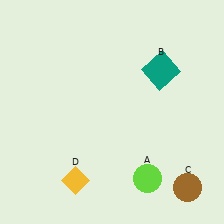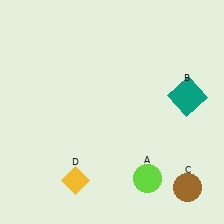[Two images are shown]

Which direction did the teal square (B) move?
The teal square (B) moved right.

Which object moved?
The teal square (B) moved right.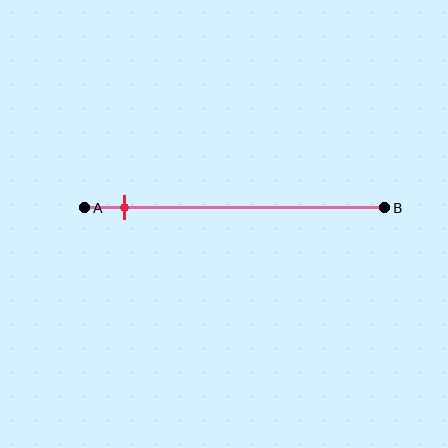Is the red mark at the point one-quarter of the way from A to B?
No, the mark is at about 15% from A, not at the 25% one-quarter point.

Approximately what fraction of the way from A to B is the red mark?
The red mark is approximately 15% of the way from A to B.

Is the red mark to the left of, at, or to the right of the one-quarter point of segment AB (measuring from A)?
The red mark is to the left of the one-quarter point of segment AB.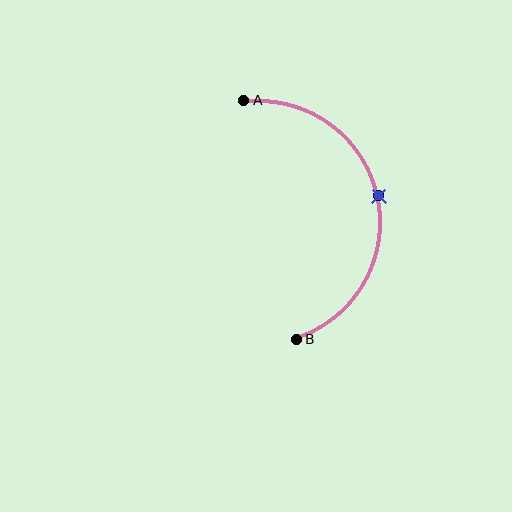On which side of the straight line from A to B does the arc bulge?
The arc bulges to the right of the straight line connecting A and B.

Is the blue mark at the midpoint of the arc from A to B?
Yes. The blue mark lies on the arc at equal arc-length from both A and B — it is the arc midpoint.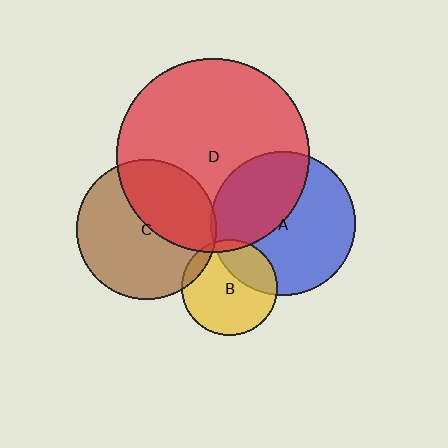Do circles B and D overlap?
Yes.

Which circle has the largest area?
Circle D (red).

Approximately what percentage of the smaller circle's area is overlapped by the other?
Approximately 5%.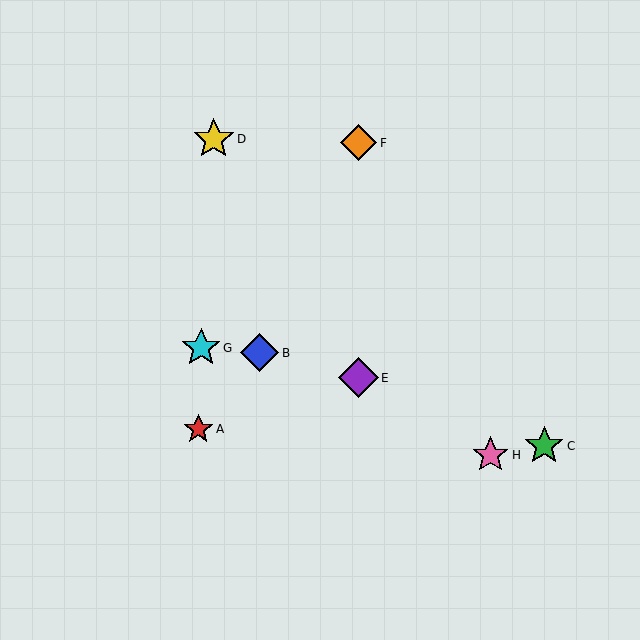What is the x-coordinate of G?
Object G is at x≈201.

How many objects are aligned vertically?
2 objects (E, F) are aligned vertically.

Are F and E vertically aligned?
Yes, both are at x≈358.